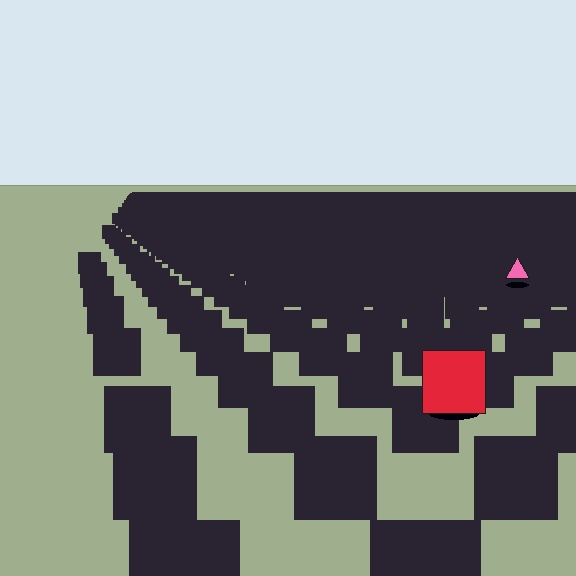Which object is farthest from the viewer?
The pink triangle is farthest from the viewer. It appears smaller and the ground texture around it is denser.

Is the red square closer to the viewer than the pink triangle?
Yes. The red square is closer — you can tell from the texture gradient: the ground texture is coarser near it.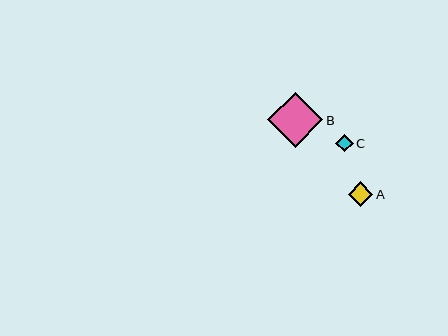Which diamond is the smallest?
Diamond C is the smallest with a size of approximately 17 pixels.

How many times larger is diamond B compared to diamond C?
Diamond B is approximately 3.2 times the size of diamond C.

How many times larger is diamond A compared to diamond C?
Diamond A is approximately 1.4 times the size of diamond C.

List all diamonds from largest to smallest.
From largest to smallest: B, A, C.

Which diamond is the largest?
Diamond B is the largest with a size of approximately 56 pixels.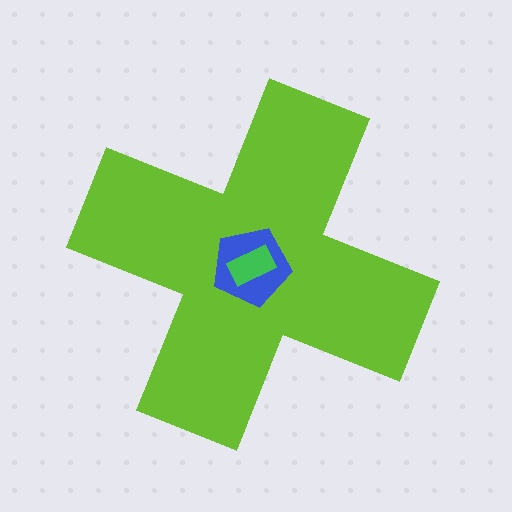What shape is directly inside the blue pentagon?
The green rectangle.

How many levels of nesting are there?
3.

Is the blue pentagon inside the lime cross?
Yes.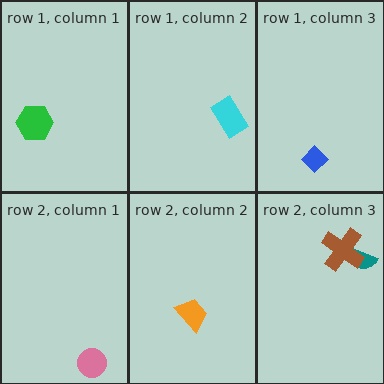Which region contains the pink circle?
The row 2, column 1 region.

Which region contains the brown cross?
The row 2, column 3 region.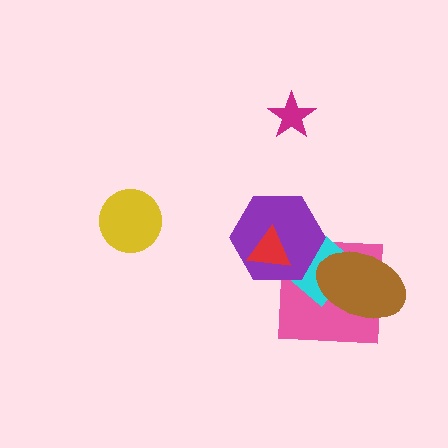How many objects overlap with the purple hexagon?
3 objects overlap with the purple hexagon.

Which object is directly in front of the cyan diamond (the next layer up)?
The purple hexagon is directly in front of the cyan diamond.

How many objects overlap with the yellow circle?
0 objects overlap with the yellow circle.